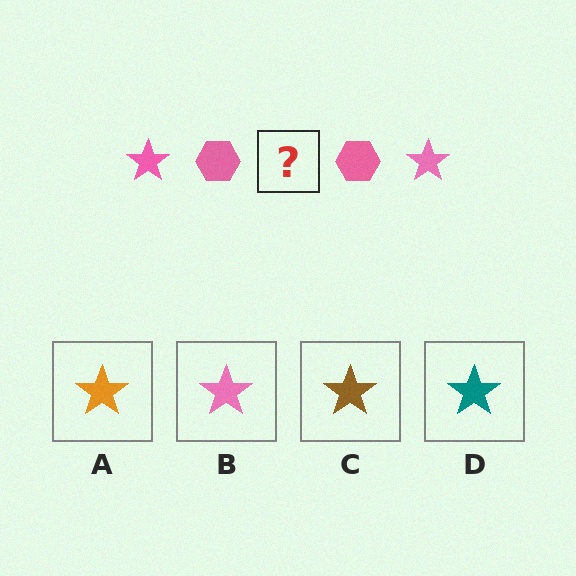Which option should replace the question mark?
Option B.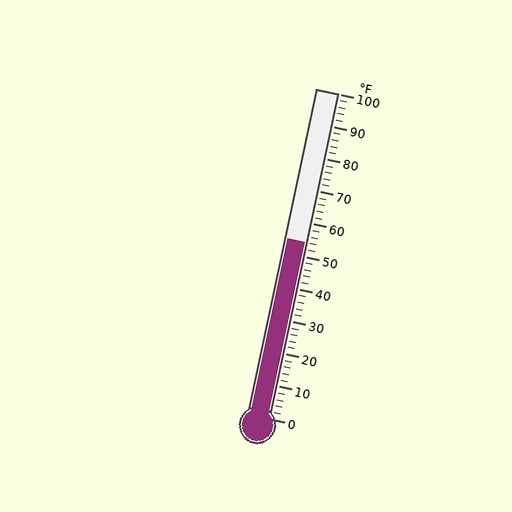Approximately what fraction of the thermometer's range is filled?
The thermometer is filled to approximately 55% of its range.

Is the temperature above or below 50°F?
The temperature is above 50°F.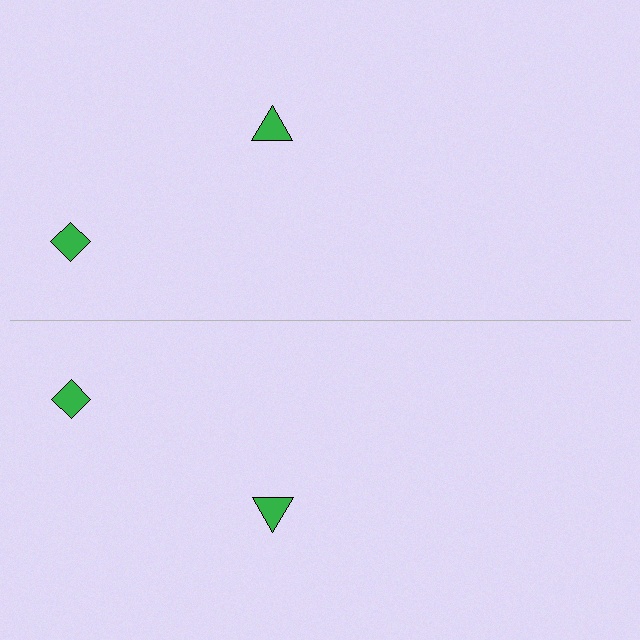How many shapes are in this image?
There are 4 shapes in this image.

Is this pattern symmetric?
Yes, this pattern has bilateral (reflection) symmetry.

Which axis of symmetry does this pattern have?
The pattern has a horizontal axis of symmetry running through the center of the image.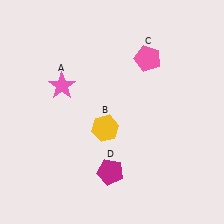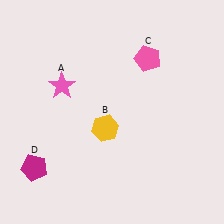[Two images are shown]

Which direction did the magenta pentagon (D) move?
The magenta pentagon (D) moved left.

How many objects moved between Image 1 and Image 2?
1 object moved between the two images.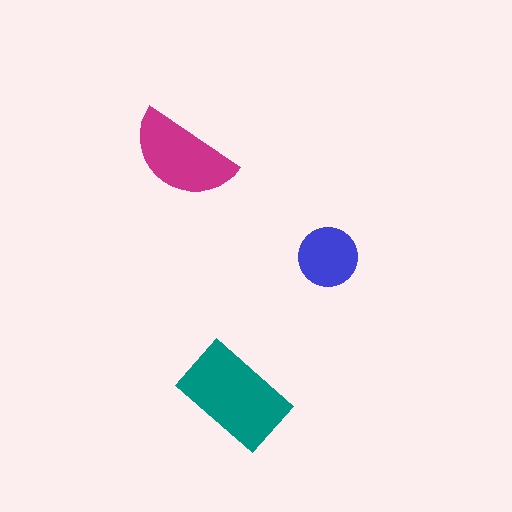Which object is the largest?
The teal rectangle.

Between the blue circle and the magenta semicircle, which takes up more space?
The magenta semicircle.